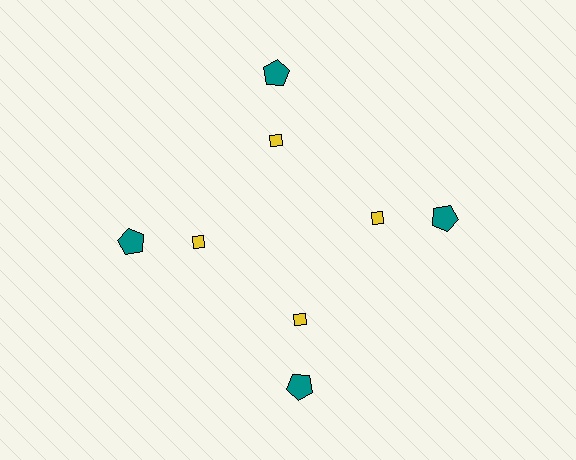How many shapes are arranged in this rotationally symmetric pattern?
There are 8 shapes, arranged in 4 groups of 2.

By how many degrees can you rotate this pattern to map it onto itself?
The pattern maps onto itself every 90 degrees of rotation.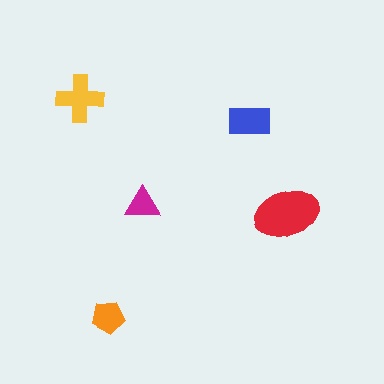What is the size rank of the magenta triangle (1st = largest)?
5th.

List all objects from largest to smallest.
The red ellipse, the yellow cross, the blue rectangle, the orange pentagon, the magenta triangle.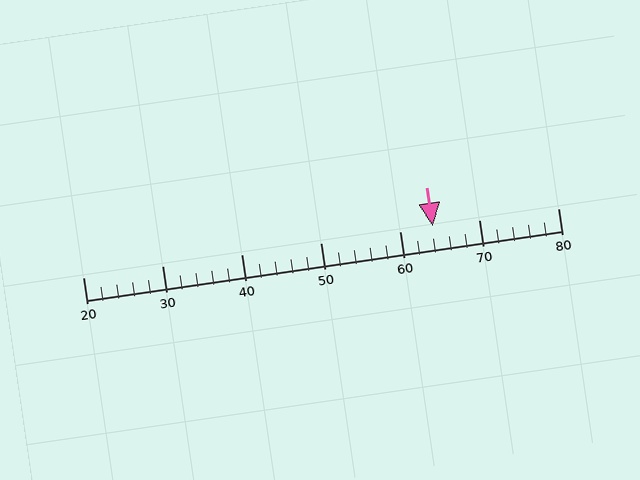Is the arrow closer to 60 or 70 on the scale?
The arrow is closer to 60.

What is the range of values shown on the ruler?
The ruler shows values from 20 to 80.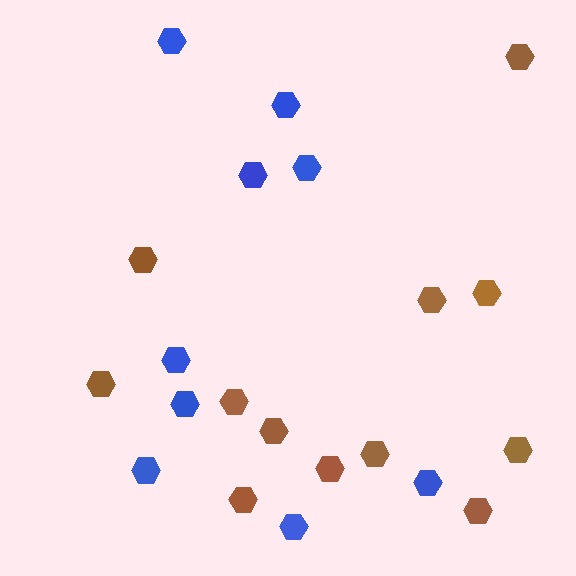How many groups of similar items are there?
There are 2 groups: one group of brown hexagons (12) and one group of blue hexagons (9).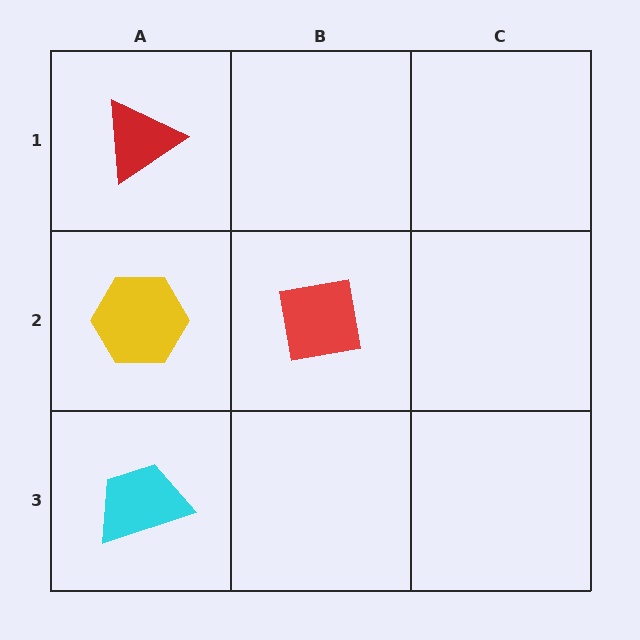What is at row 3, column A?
A cyan trapezoid.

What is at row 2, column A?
A yellow hexagon.